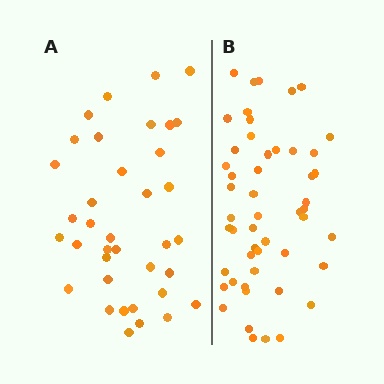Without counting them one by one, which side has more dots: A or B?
Region B (the right region) has more dots.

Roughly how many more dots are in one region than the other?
Region B has approximately 15 more dots than region A.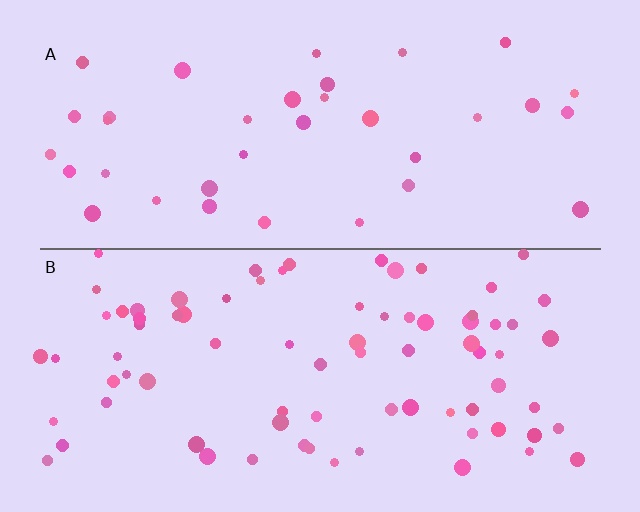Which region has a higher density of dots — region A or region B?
B (the bottom).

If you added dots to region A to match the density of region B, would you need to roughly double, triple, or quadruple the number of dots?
Approximately double.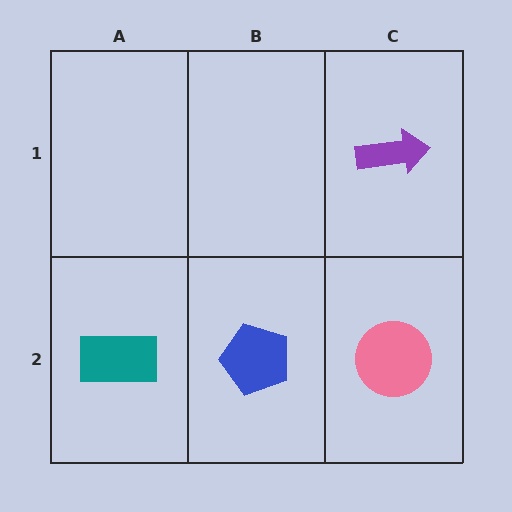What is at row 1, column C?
A purple arrow.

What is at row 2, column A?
A teal rectangle.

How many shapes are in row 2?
3 shapes.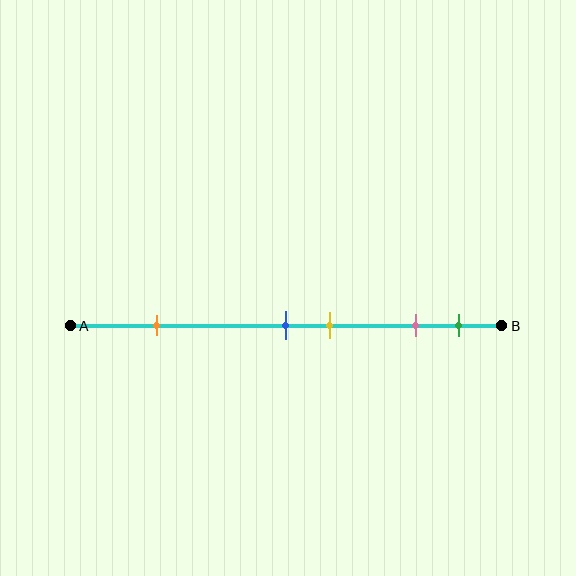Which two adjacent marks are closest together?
The blue and yellow marks are the closest adjacent pair.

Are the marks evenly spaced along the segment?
No, the marks are not evenly spaced.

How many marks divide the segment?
There are 5 marks dividing the segment.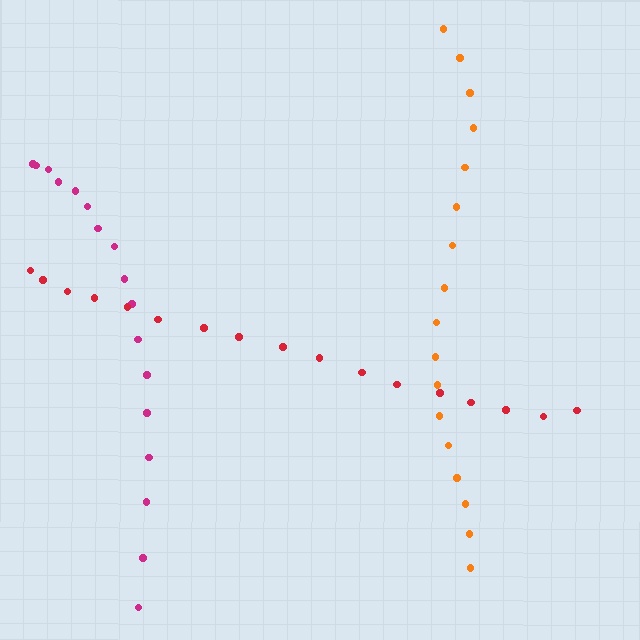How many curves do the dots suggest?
There are 3 distinct paths.